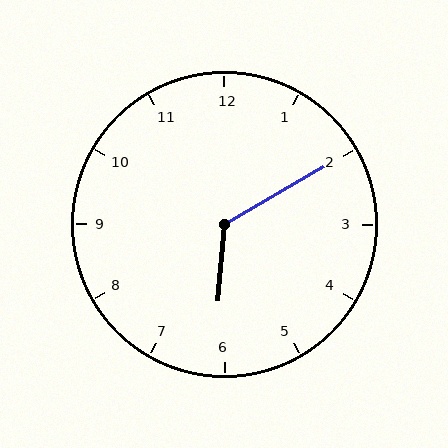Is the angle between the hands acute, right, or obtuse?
It is obtuse.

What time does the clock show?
6:10.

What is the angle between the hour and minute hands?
Approximately 125 degrees.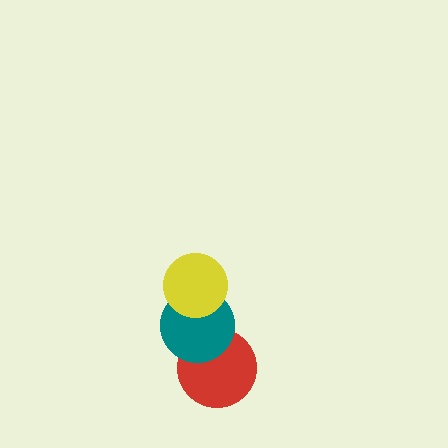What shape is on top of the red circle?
The teal circle is on top of the red circle.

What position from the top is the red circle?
The red circle is 3rd from the top.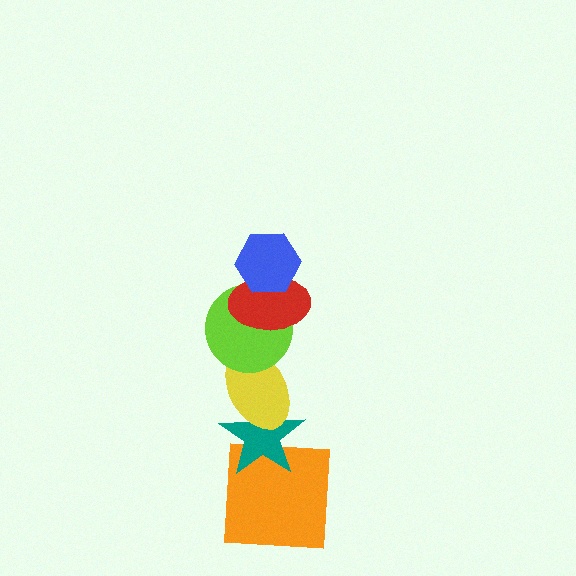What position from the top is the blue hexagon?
The blue hexagon is 1st from the top.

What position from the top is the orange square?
The orange square is 6th from the top.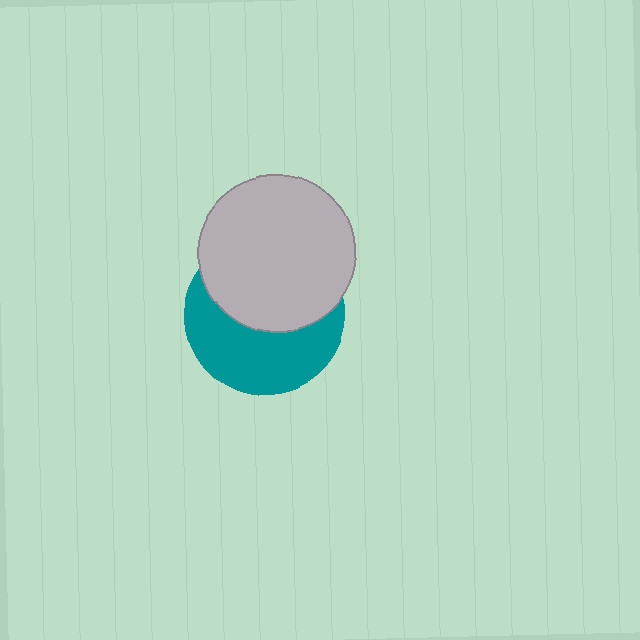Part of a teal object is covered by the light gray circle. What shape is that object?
It is a circle.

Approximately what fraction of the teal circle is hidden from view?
Roughly 51% of the teal circle is hidden behind the light gray circle.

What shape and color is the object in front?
The object in front is a light gray circle.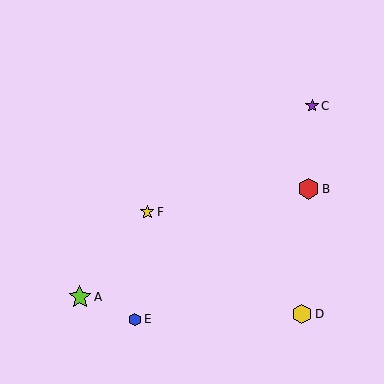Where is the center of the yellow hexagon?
The center of the yellow hexagon is at (302, 314).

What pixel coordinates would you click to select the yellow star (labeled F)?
Click at (147, 212) to select the yellow star F.